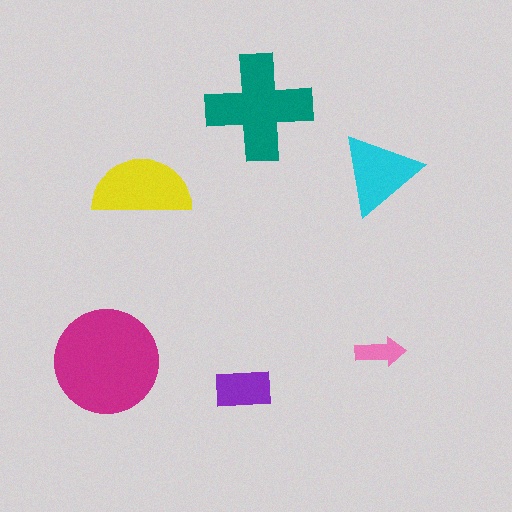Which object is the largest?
The magenta circle.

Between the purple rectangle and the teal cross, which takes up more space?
The teal cross.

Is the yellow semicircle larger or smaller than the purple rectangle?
Larger.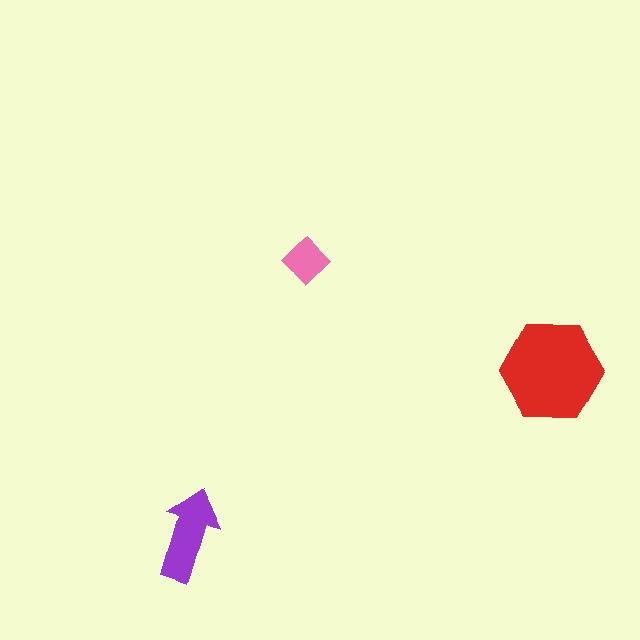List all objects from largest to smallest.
The red hexagon, the purple arrow, the pink diamond.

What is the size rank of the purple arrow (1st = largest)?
2nd.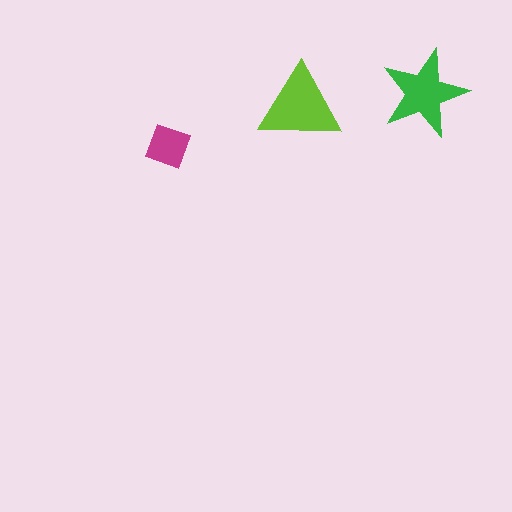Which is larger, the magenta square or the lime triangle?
The lime triangle.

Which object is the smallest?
The magenta square.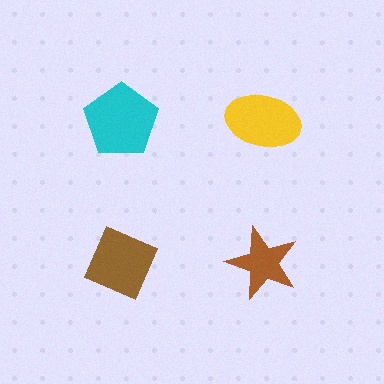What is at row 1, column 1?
A cyan pentagon.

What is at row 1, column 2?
A yellow ellipse.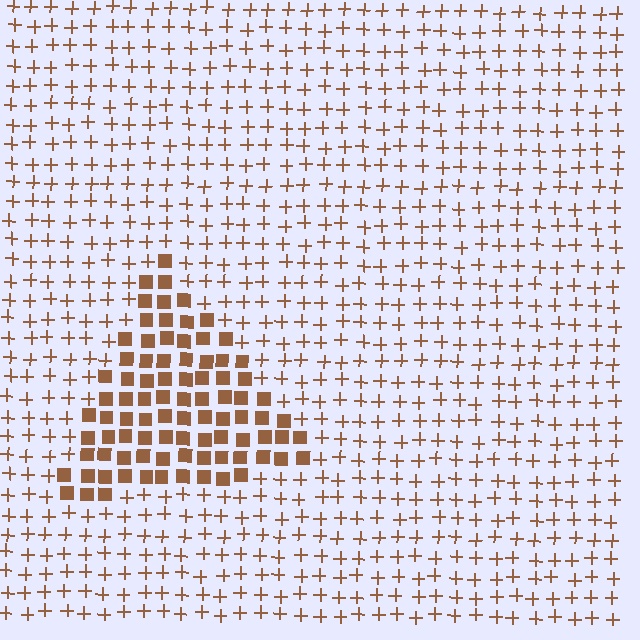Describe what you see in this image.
The image is filled with small brown elements arranged in a uniform grid. A triangle-shaped region contains squares, while the surrounding area contains plus signs. The boundary is defined purely by the change in element shape.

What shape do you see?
I see a triangle.